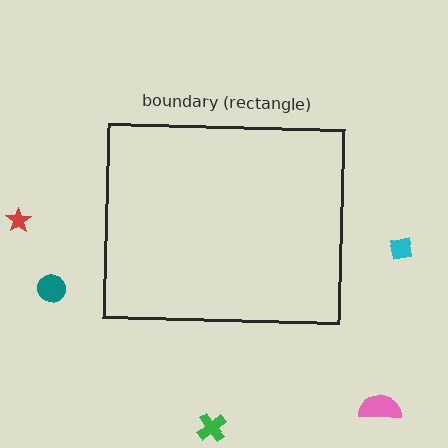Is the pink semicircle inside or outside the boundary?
Outside.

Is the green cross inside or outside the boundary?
Outside.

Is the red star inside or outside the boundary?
Outside.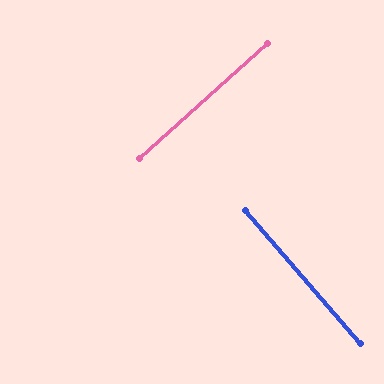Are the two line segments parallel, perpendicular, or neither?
Perpendicular — they meet at approximately 89°.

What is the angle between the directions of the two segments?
Approximately 89 degrees.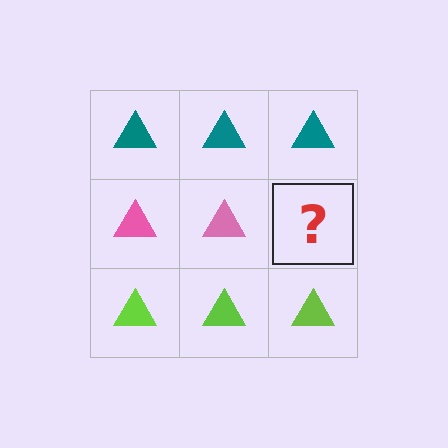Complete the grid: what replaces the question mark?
The question mark should be replaced with a pink triangle.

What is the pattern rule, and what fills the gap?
The rule is that each row has a consistent color. The gap should be filled with a pink triangle.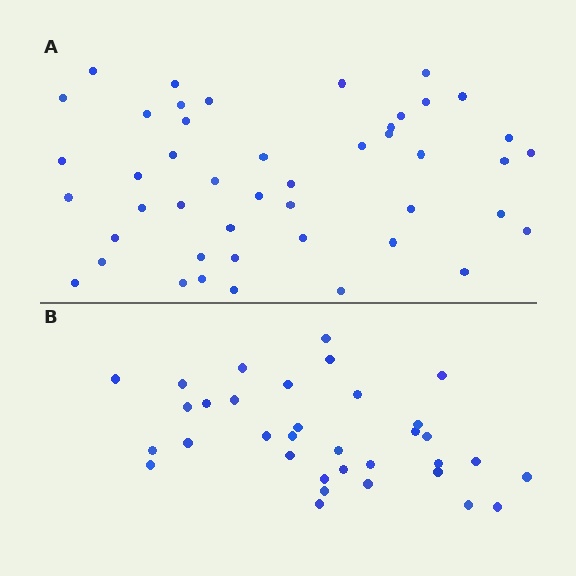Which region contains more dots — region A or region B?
Region A (the top region) has more dots.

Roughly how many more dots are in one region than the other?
Region A has roughly 12 or so more dots than region B.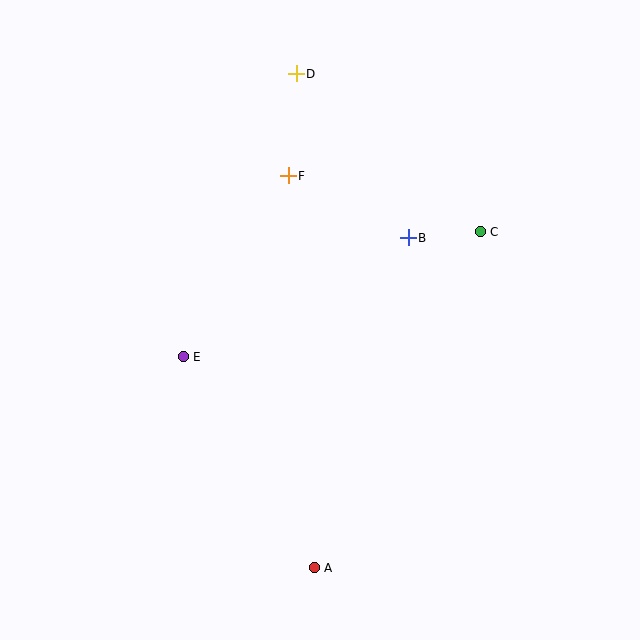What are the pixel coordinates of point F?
Point F is at (288, 176).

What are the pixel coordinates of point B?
Point B is at (408, 238).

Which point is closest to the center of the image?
Point B at (408, 238) is closest to the center.